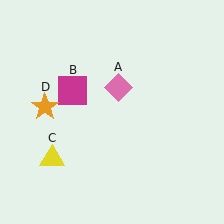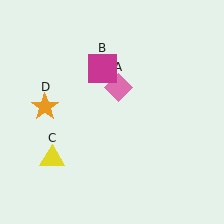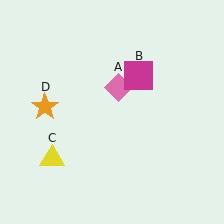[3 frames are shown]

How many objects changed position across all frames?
1 object changed position: magenta square (object B).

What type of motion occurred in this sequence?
The magenta square (object B) rotated clockwise around the center of the scene.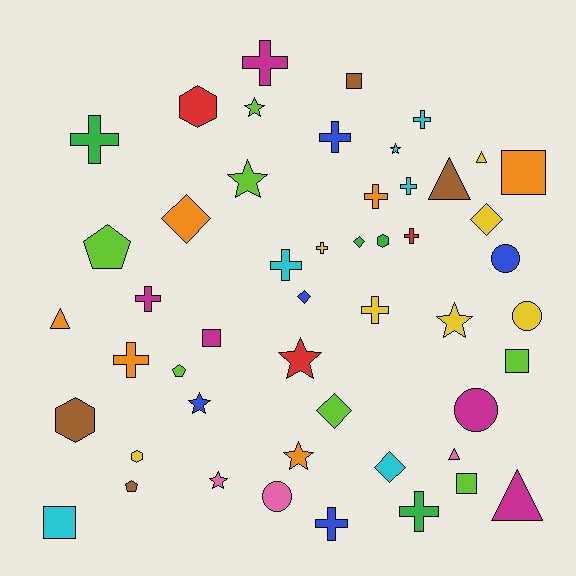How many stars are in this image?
There are 8 stars.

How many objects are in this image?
There are 50 objects.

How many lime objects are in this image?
There are 7 lime objects.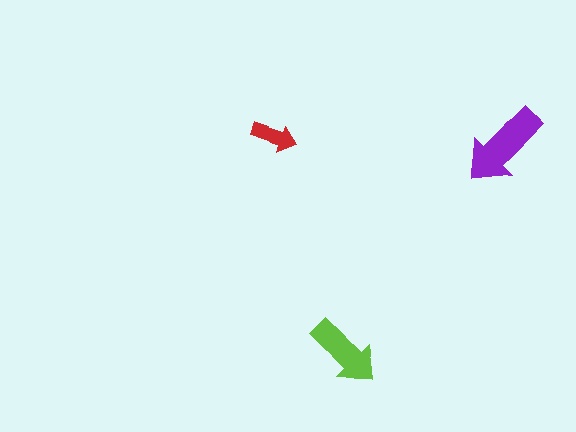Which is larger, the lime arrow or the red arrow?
The lime one.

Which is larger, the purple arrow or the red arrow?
The purple one.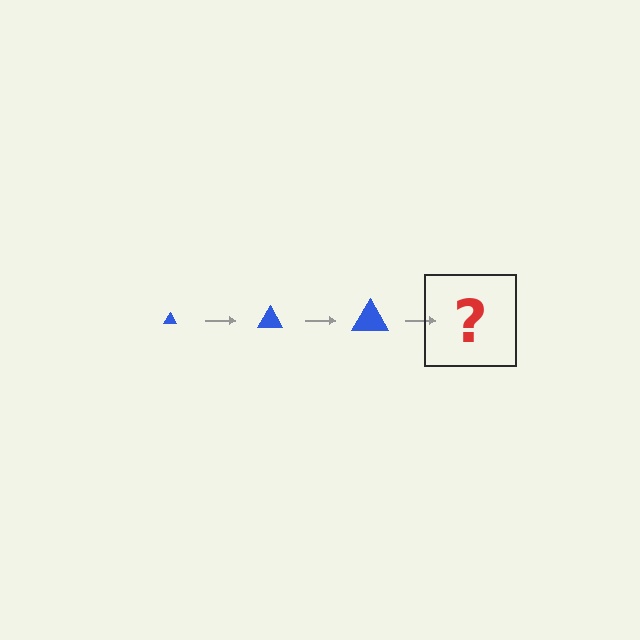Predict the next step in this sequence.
The next step is a blue triangle, larger than the previous one.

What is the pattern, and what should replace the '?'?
The pattern is that the triangle gets progressively larger each step. The '?' should be a blue triangle, larger than the previous one.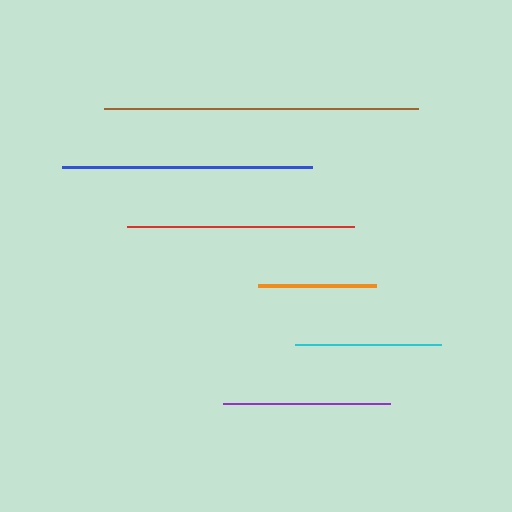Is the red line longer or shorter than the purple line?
The red line is longer than the purple line.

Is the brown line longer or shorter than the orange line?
The brown line is longer than the orange line.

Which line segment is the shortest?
The orange line is the shortest at approximately 118 pixels.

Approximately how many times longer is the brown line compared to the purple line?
The brown line is approximately 1.9 times the length of the purple line.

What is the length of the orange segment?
The orange segment is approximately 118 pixels long.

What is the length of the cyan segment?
The cyan segment is approximately 146 pixels long.